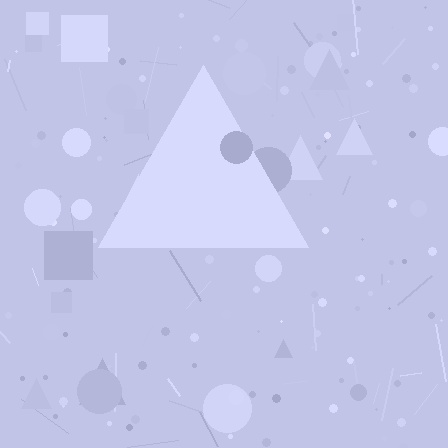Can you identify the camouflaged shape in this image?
The camouflaged shape is a triangle.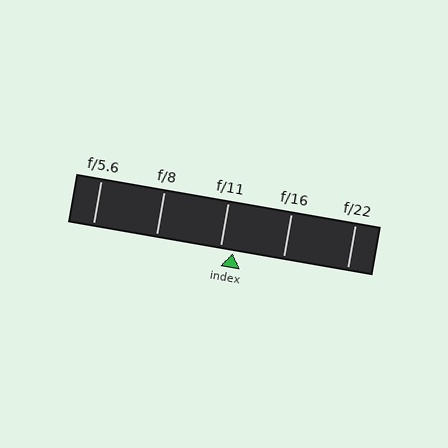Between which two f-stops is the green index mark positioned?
The index mark is between f/11 and f/16.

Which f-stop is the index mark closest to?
The index mark is closest to f/11.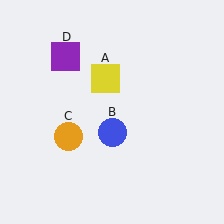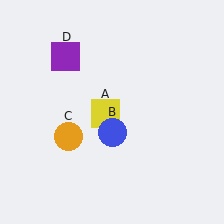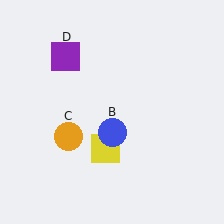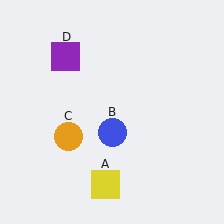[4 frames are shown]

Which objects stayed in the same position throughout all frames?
Blue circle (object B) and orange circle (object C) and purple square (object D) remained stationary.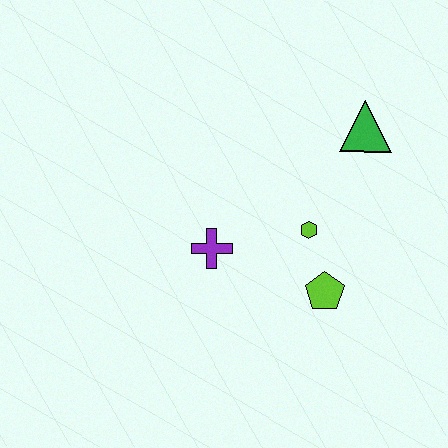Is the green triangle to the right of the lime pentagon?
Yes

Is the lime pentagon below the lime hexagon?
Yes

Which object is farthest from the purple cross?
The green triangle is farthest from the purple cross.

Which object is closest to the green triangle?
The lime hexagon is closest to the green triangle.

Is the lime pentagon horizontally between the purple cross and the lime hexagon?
No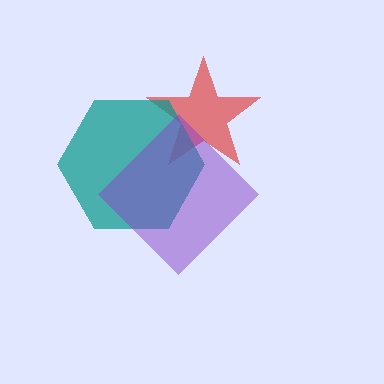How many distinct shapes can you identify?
There are 3 distinct shapes: a red star, a teal hexagon, a purple diamond.